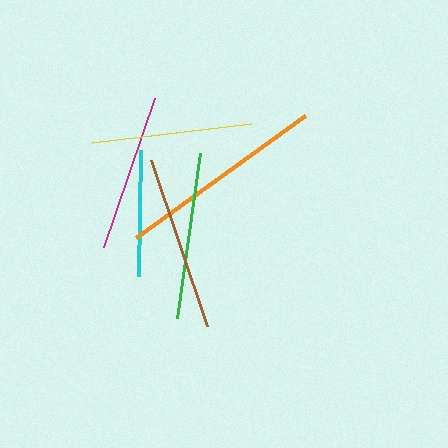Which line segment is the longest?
The orange line is the longest at approximately 209 pixels.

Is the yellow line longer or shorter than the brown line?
The brown line is longer than the yellow line.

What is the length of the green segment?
The green segment is approximately 167 pixels long.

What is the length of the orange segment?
The orange segment is approximately 209 pixels long.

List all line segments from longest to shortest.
From longest to shortest: orange, brown, green, yellow, magenta, cyan.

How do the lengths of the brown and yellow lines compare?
The brown and yellow lines are approximately the same length.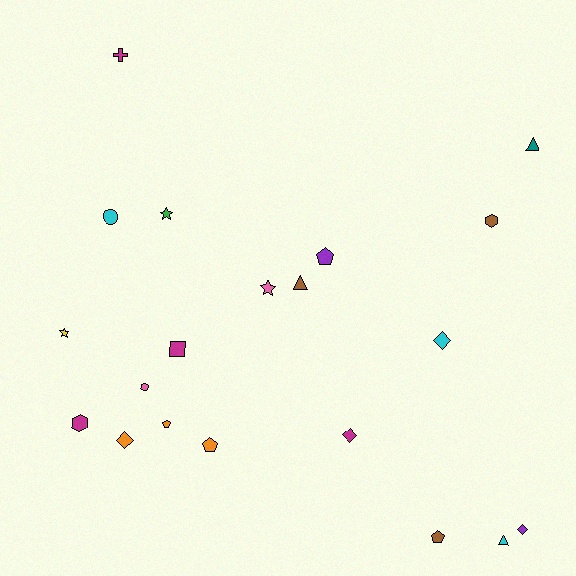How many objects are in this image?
There are 20 objects.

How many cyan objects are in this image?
There are 3 cyan objects.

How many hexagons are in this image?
There are 3 hexagons.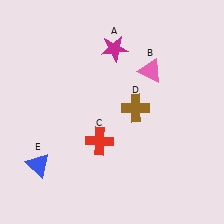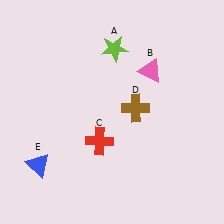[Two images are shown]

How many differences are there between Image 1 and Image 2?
There is 1 difference between the two images.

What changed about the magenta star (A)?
In Image 1, A is magenta. In Image 2, it changed to lime.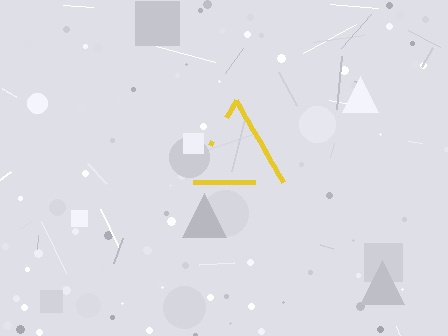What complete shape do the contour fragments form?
The contour fragments form a triangle.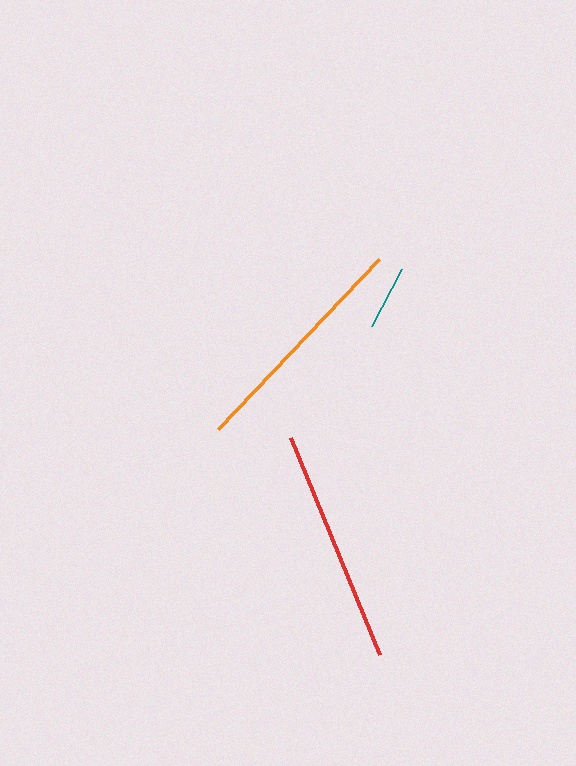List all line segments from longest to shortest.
From longest to shortest: orange, red, teal.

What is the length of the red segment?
The red segment is approximately 234 pixels long.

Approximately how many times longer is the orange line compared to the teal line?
The orange line is approximately 3.7 times the length of the teal line.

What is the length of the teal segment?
The teal segment is approximately 64 pixels long.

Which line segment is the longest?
The orange line is the longest at approximately 234 pixels.